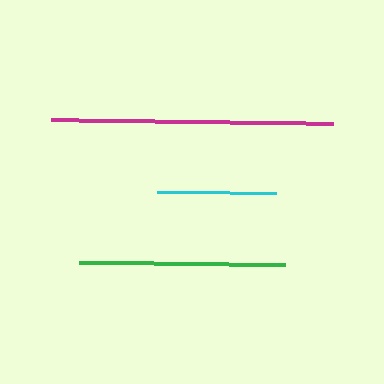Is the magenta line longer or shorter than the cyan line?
The magenta line is longer than the cyan line.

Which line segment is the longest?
The magenta line is the longest at approximately 282 pixels.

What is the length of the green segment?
The green segment is approximately 206 pixels long.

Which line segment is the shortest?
The cyan line is the shortest at approximately 119 pixels.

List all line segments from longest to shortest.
From longest to shortest: magenta, green, cyan.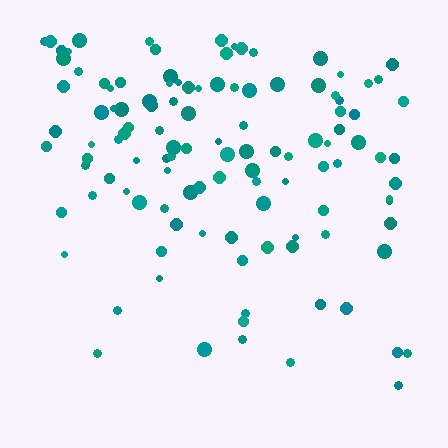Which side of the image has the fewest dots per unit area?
The bottom.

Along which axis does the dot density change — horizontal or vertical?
Vertical.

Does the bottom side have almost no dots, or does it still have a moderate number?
Still a moderate number, just noticeably fewer than the top.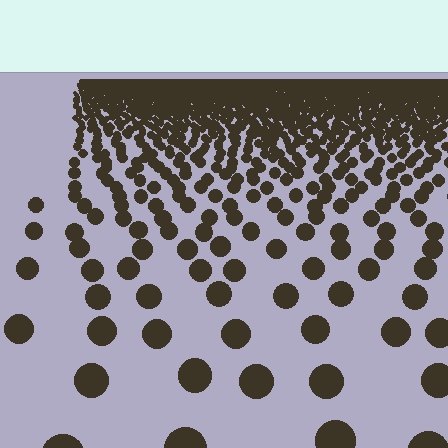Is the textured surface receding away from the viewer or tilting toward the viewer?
The surface is receding away from the viewer. Texture elements get smaller and denser toward the top.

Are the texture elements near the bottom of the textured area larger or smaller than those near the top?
Larger. Near the bottom, elements are closer to the viewer and appear at a bigger on-screen size.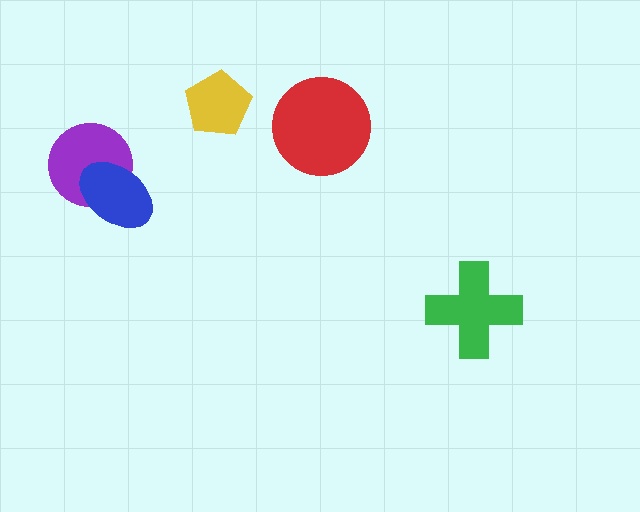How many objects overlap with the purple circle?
1 object overlaps with the purple circle.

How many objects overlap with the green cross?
0 objects overlap with the green cross.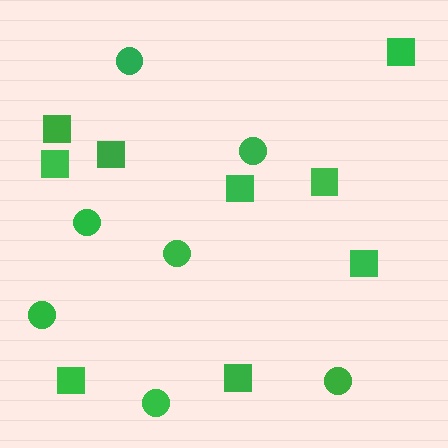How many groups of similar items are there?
There are 2 groups: one group of circles (7) and one group of squares (9).